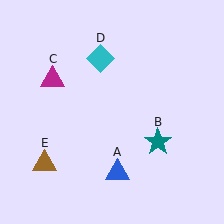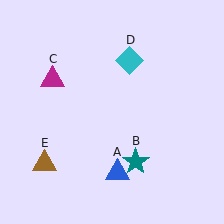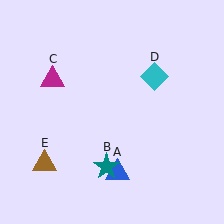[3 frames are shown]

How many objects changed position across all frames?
2 objects changed position: teal star (object B), cyan diamond (object D).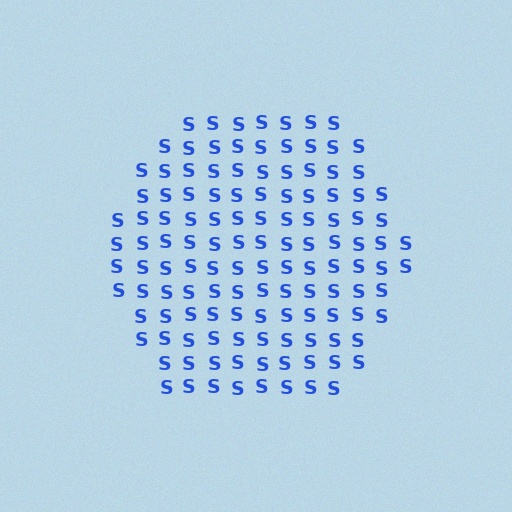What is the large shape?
The large shape is a hexagon.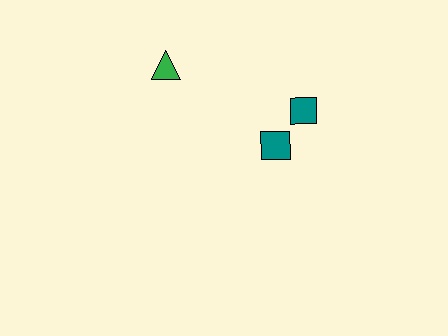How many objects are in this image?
There are 3 objects.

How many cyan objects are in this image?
There are no cyan objects.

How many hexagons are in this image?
There are no hexagons.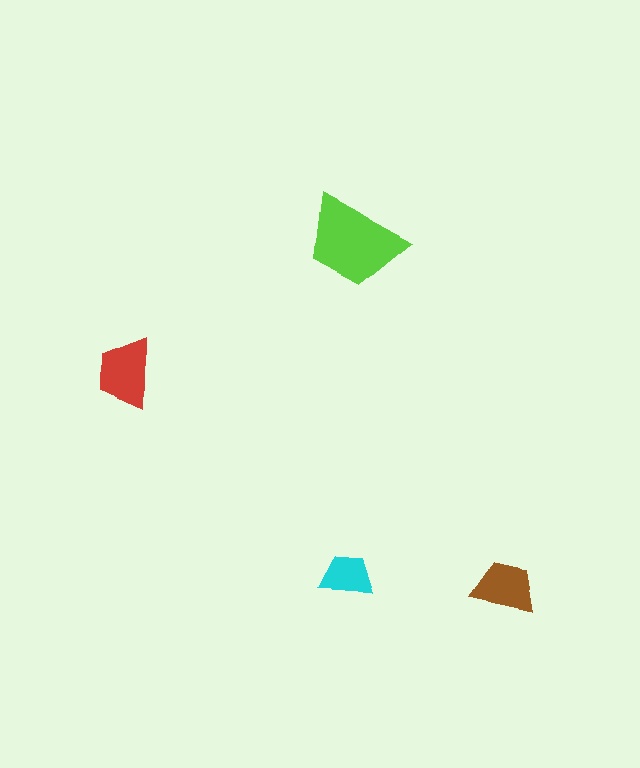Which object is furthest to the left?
The red trapezoid is leftmost.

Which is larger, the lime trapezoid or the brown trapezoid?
The lime one.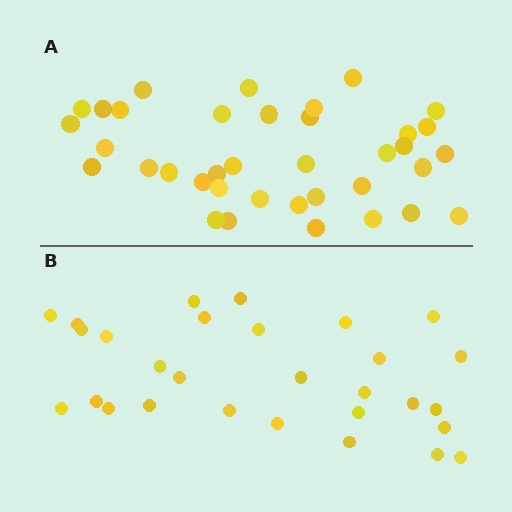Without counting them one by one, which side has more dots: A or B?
Region A (the top region) has more dots.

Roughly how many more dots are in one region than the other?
Region A has roughly 8 or so more dots than region B.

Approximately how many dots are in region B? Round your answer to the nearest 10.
About 30 dots. (The exact count is 29, which rounds to 30.)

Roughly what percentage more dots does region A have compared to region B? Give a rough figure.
About 30% more.